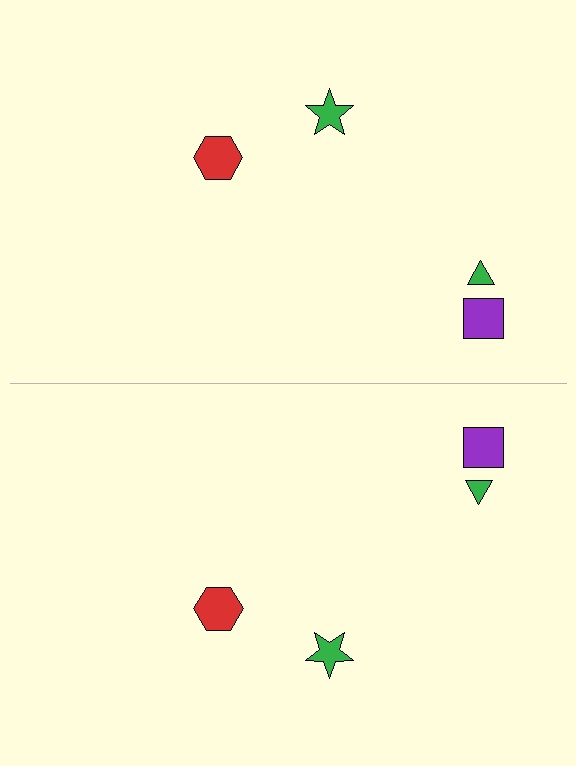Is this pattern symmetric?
Yes, this pattern has bilateral (reflection) symmetry.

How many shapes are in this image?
There are 8 shapes in this image.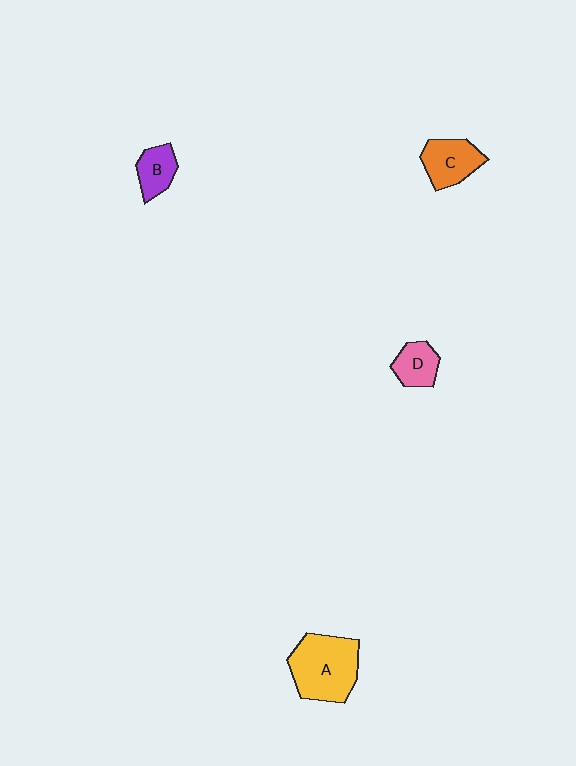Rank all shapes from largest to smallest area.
From largest to smallest: A (yellow), C (orange), D (pink), B (purple).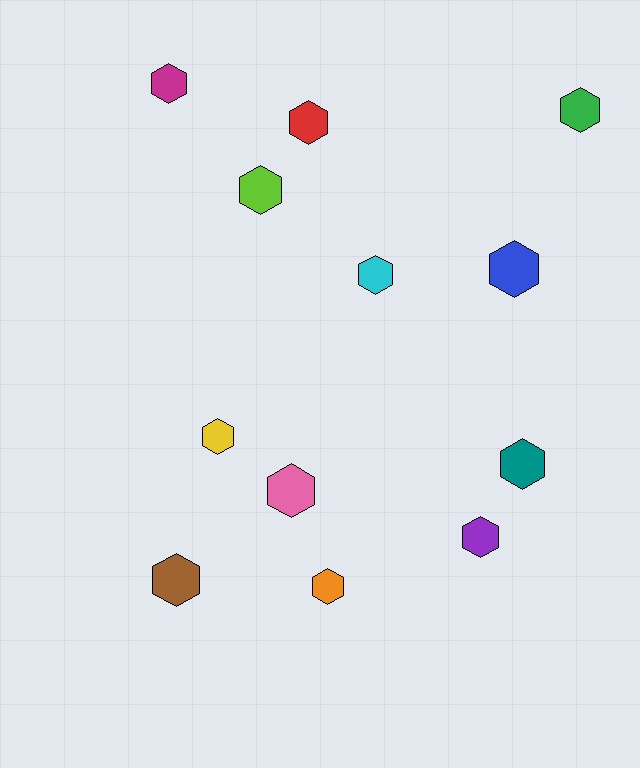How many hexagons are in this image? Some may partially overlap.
There are 12 hexagons.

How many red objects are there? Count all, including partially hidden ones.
There is 1 red object.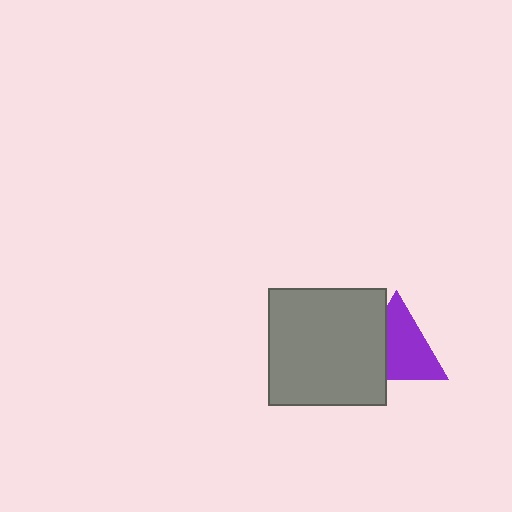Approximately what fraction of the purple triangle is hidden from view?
Roughly 34% of the purple triangle is hidden behind the gray square.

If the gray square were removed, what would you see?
You would see the complete purple triangle.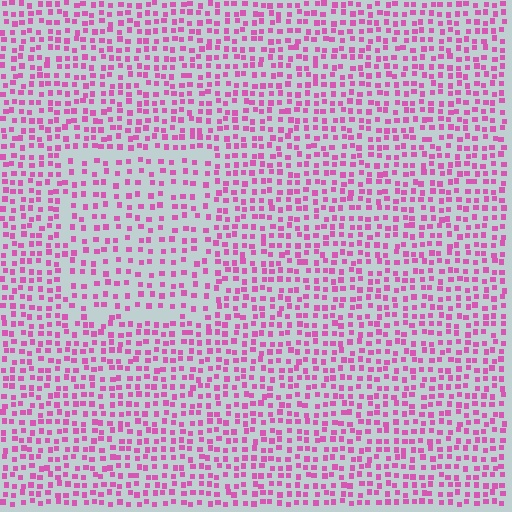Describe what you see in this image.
The image contains small pink elements arranged at two different densities. A rectangle-shaped region is visible where the elements are less densely packed than the surrounding area.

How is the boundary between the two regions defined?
The boundary is defined by a change in element density (approximately 1.6x ratio). All elements are the same color, size, and shape.